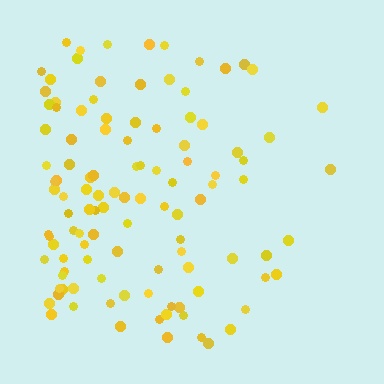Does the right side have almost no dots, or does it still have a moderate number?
Still a moderate number, just noticeably fewer than the left.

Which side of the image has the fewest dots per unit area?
The right.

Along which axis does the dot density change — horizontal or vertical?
Horizontal.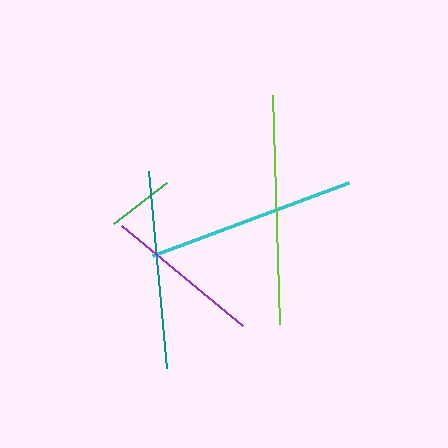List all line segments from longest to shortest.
From longest to shortest: lime, cyan, teal, purple, green.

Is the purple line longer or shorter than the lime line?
The lime line is longer than the purple line.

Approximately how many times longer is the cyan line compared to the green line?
The cyan line is approximately 3.1 times the length of the green line.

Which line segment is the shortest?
The green line is the shortest at approximately 68 pixels.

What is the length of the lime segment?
The lime segment is approximately 229 pixels long.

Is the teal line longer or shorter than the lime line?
The lime line is longer than the teal line.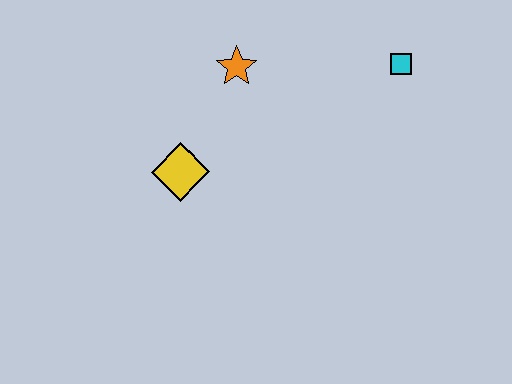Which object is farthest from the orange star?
The cyan square is farthest from the orange star.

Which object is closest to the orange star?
The yellow diamond is closest to the orange star.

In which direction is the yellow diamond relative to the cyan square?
The yellow diamond is to the left of the cyan square.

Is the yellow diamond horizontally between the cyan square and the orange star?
No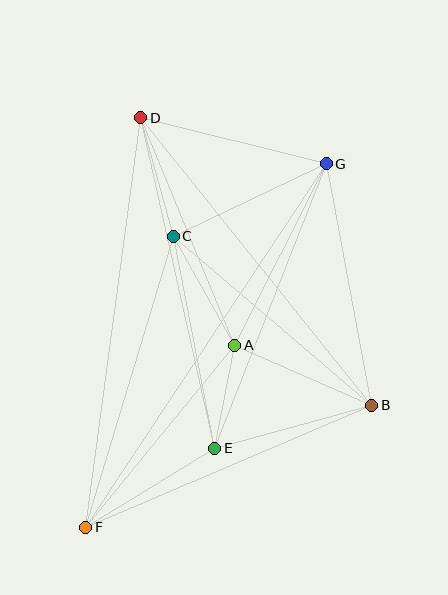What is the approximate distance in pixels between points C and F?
The distance between C and F is approximately 304 pixels.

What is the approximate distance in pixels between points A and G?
The distance between A and G is approximately 203 pixels.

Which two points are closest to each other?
Points A and E are closest to each other.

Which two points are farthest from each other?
Points F and G are farthest from each other.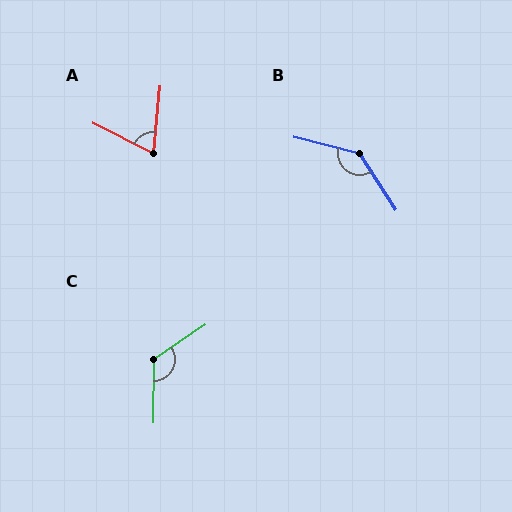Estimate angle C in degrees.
Approximately 125 degrees.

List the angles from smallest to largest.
A (70°), C (125°), B (137°).